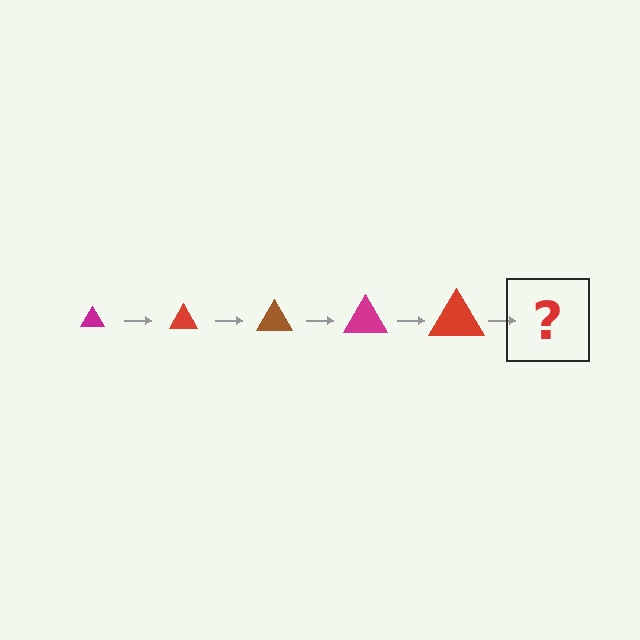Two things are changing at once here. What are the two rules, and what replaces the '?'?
The two rules are that the triangle grows larger each step and the color cycles through magenta, red, and brown. The '?' should be a brown triangle, larger than the previous one.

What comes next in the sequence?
The next element should be a brown triangle, larger than the previous one.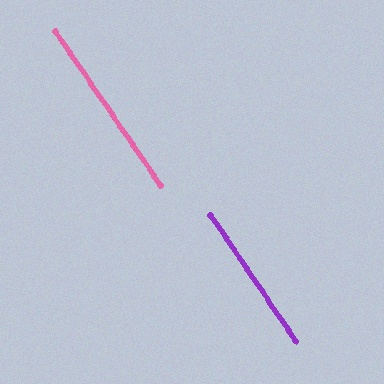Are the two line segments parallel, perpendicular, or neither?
Parallel — their directions differ by only 0.1°.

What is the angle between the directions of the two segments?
Approximately 0 degrees.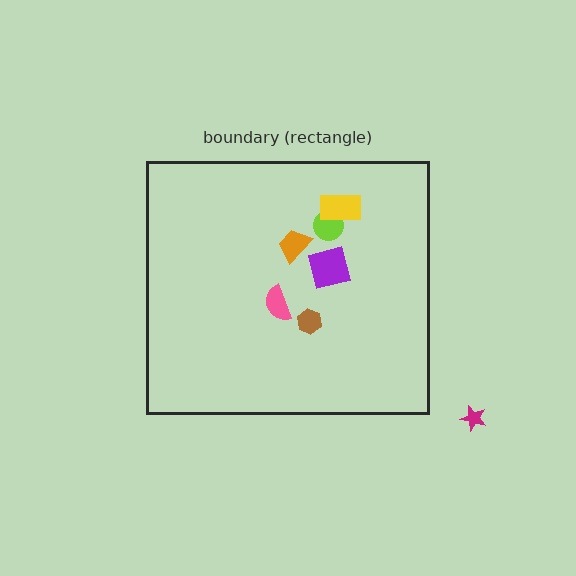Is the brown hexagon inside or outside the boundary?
Inside.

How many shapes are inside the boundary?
6 inside, 1 outside.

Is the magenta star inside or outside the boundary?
Outside.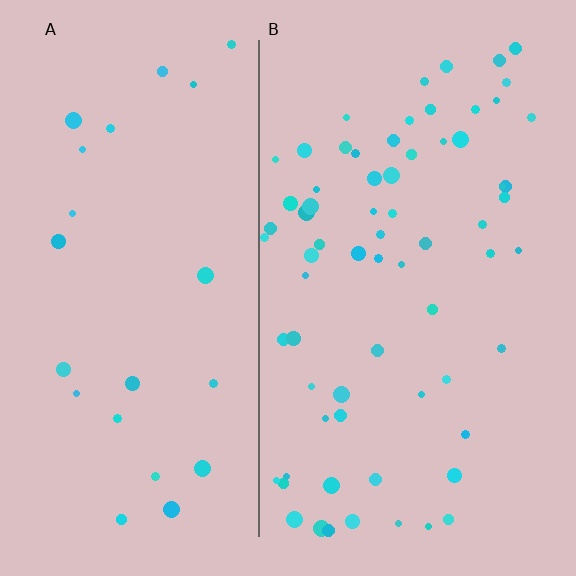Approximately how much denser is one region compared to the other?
Approximately 3.0× — region B over region A.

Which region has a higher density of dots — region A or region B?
B (the right).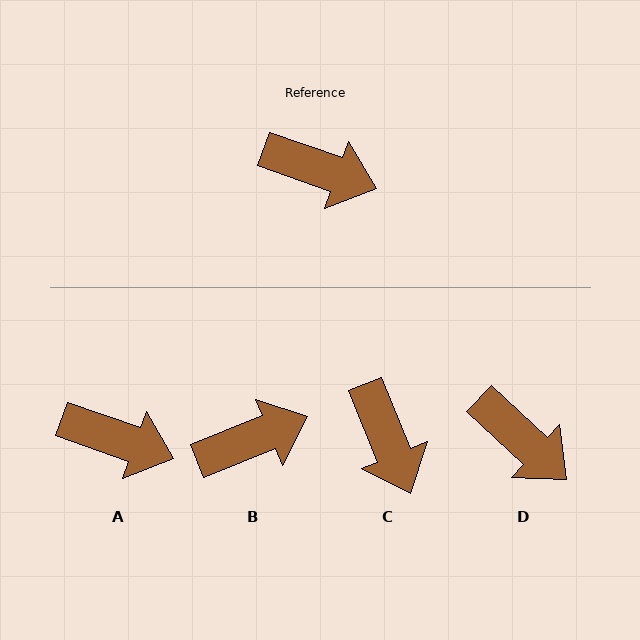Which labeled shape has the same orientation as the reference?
A.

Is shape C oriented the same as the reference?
No, it is off by about 48 degrees.